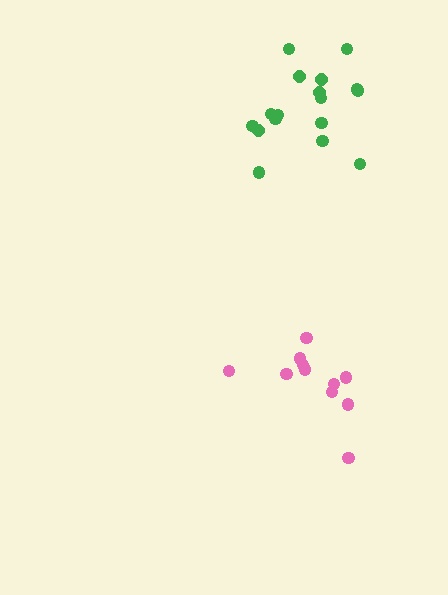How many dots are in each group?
Group 1: 11 dots, Group 2: 17 dots (28 total).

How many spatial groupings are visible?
There are 2 spatial groupings.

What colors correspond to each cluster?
The clusters are colored: pink, green.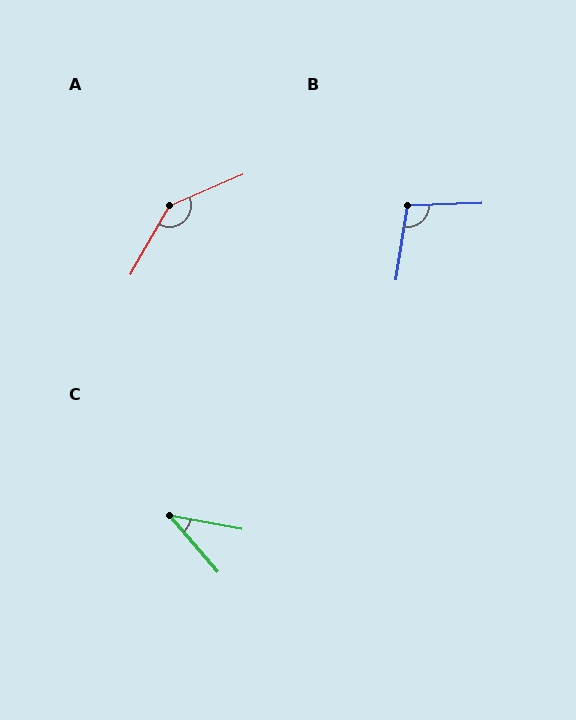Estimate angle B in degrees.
Approximately 101 degrees.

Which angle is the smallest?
C, at approximately 39 degrees.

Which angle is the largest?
A, at approximately 143 degrees.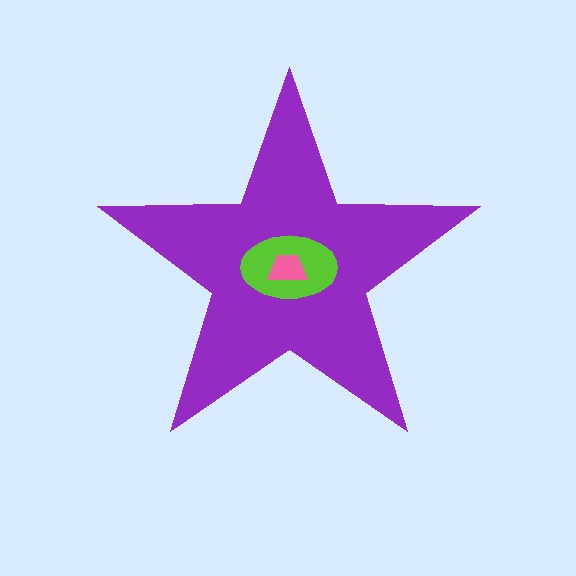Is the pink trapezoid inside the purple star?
Yes.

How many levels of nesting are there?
3.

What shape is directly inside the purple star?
The lime ellipse.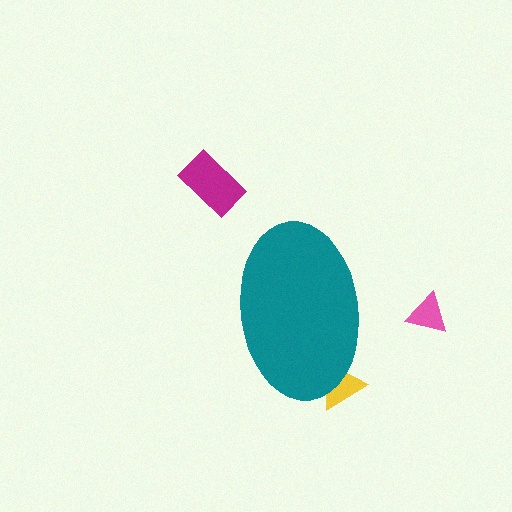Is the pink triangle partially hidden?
No, the pink triangle is fully visible.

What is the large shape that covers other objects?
A teal ellipse.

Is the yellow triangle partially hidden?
Yes, the yellow triangle is partially hidden behind the teal ellipse.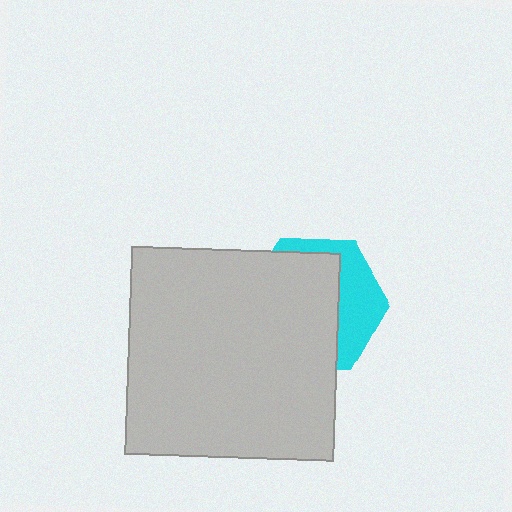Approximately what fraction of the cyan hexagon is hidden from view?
Roughly 66% of the cyan hexagon is hidden behind the light gray square.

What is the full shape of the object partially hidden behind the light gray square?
The partially hidden object is a cyan hexagon.